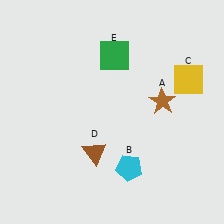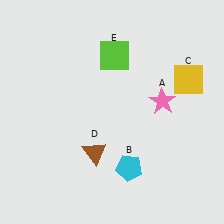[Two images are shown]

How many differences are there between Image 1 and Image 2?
There are 2 differences between the two images.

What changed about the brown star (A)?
In Image 1, A is brown. In Image 2, it changed to pink.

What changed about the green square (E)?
In Image 1, E is green. In Image 2, it changed to lime.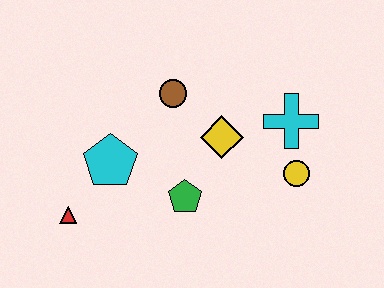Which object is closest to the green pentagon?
The yellow diamond is closest to the green pentagon.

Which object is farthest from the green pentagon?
The cyan cross is farthest from the green pentagon.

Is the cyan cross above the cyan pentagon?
Yes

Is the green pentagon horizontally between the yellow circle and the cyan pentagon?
Yes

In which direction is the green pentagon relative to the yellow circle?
The green pentagon is to the left of the yellow circle.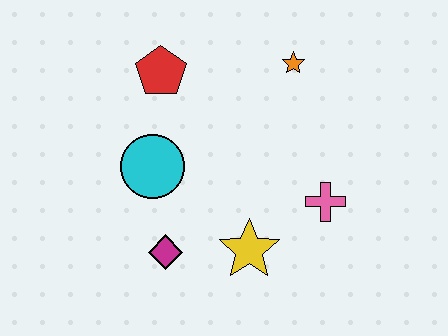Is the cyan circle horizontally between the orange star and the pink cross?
No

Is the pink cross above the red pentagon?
No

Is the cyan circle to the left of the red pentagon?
Yes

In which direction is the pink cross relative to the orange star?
The pink cross is below the orange star.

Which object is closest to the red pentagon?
The cyan circle is closest to the red pentagon.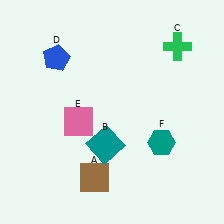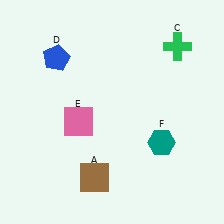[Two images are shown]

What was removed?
The teal square (B) was removed in Image 2.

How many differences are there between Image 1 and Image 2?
There is 1 difference between the two images.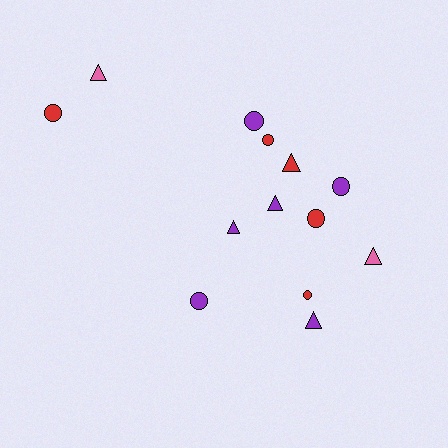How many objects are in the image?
There are 13 objects.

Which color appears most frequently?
Purple, with 6 objects.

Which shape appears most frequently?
Circle, with 7 objects.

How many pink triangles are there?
There are 2 pink triangles.